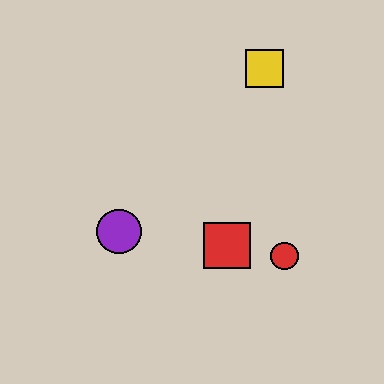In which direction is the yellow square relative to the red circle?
The yellow square is above the red circle.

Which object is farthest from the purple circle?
The yellow square is farthest from the purple circle.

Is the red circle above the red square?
No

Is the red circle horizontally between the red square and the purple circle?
No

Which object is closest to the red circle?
The red square is closest to the red circle.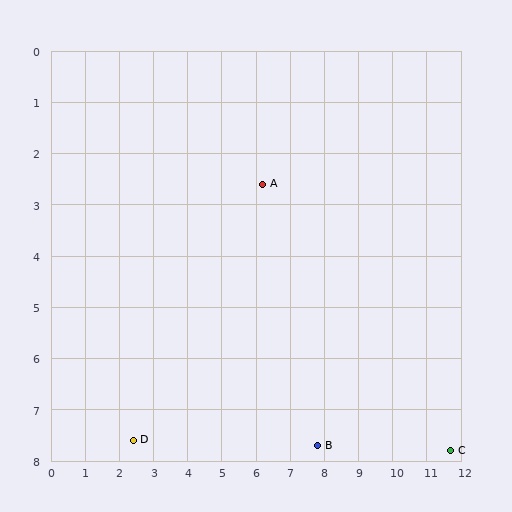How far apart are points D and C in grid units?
Points D and C are about 9.3 grid units apart.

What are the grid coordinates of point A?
Point A is at approximately (6.2, 2.6).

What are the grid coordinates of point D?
Point D is at approximately (2.4, 7.6).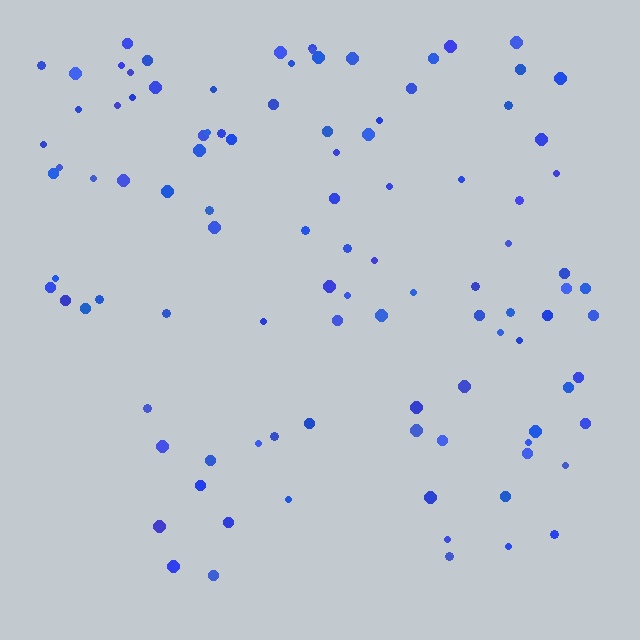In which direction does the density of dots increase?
From bottom to top, with the top side densest.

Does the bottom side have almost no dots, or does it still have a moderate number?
Still a moderate number, just noticeably fewer than the top.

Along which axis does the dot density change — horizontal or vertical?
Vertical.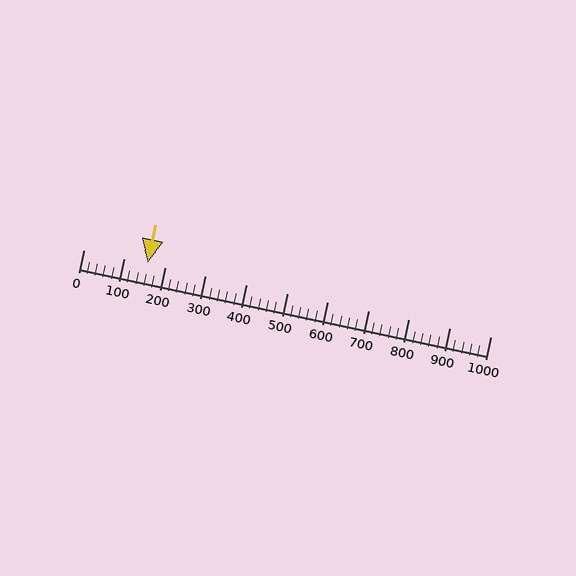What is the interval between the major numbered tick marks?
The major tick marks are spaced 100 units apart.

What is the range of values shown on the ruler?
The ruler shows values from 0 to 1000.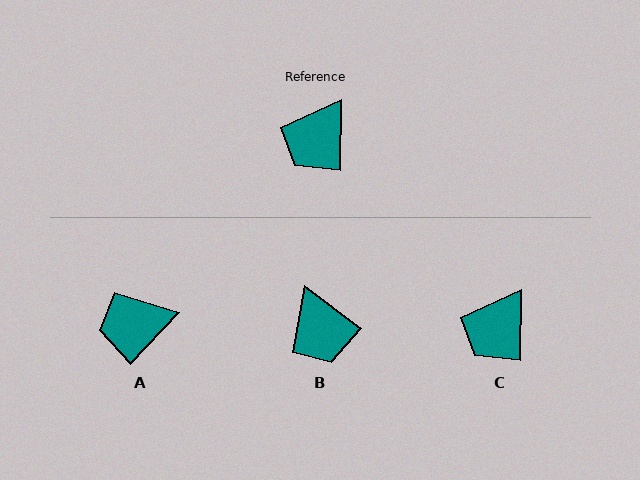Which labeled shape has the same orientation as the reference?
C.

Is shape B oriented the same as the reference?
No, it is off by about 54 degrees.